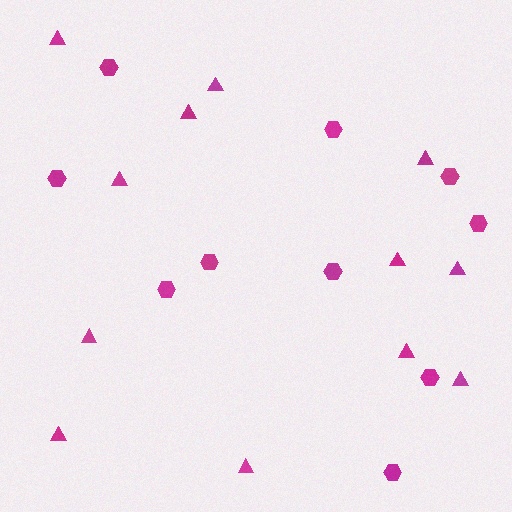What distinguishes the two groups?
There are 2 groups: one group of hexagons (10) and one group of triangles (12).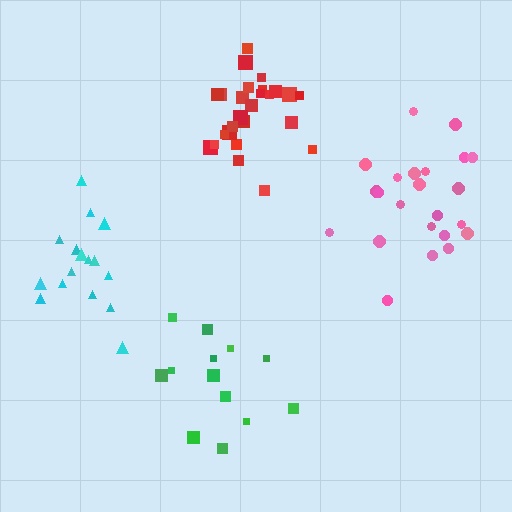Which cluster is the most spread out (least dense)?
Green.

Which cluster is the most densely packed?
Red.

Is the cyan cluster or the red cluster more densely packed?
Red.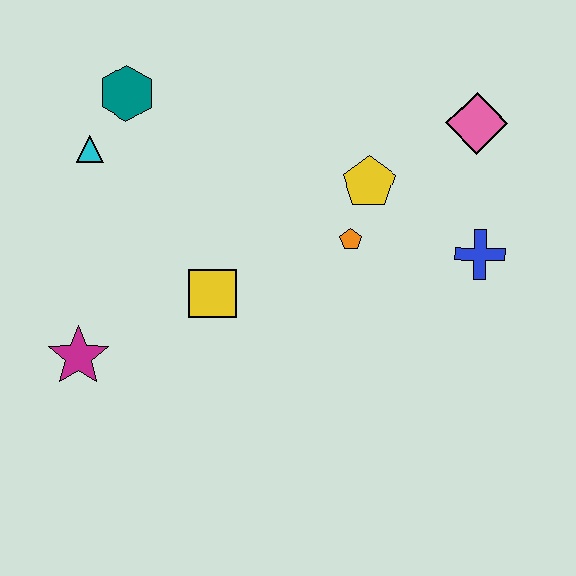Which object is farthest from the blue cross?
The magenta star is farthest from the blue cross.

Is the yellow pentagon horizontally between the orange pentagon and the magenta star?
No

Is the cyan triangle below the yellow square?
No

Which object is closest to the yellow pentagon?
The orange pentagon is closest to the yellow pentagon.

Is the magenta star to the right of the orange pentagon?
No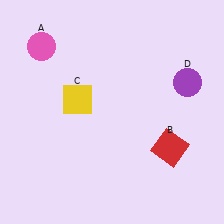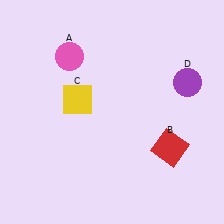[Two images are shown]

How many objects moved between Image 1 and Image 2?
1 object moved between the two images.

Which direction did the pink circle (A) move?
The pink circle (A) moved right.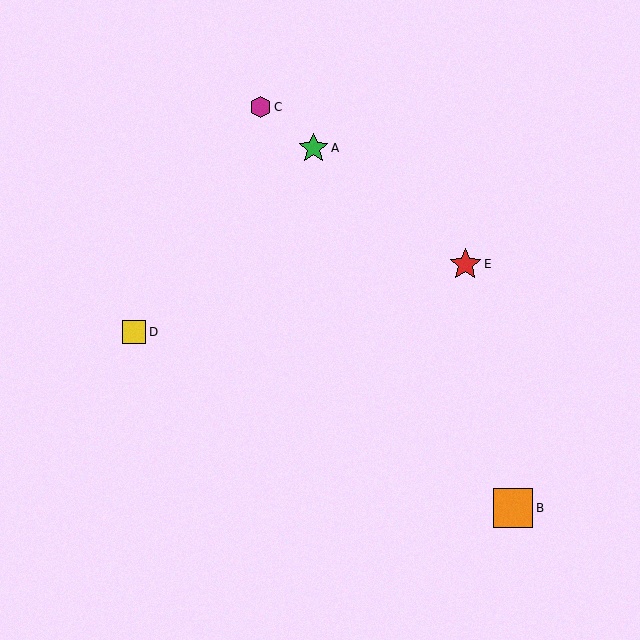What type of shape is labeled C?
Shape C is a magenta hexagon.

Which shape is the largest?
The orange square (labeled B) is the largest.